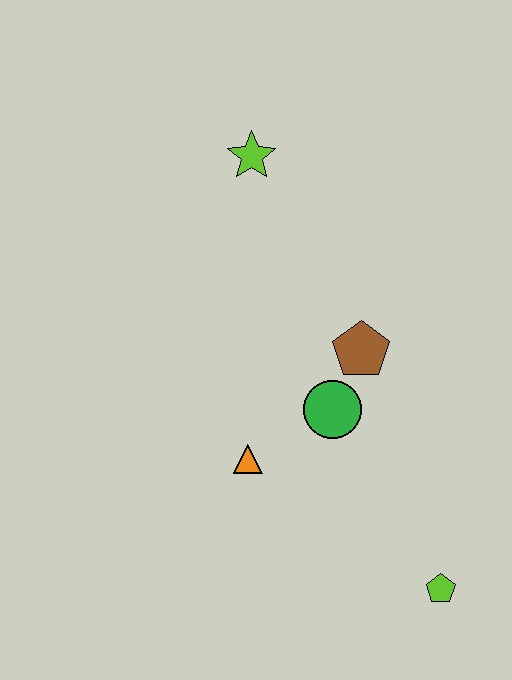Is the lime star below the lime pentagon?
No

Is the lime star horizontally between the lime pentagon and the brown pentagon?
No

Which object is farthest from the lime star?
The lime pentagon is farthest from the lime star.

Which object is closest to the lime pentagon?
The green circle is closest to the lime pentagon.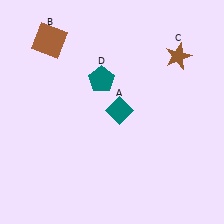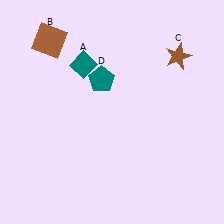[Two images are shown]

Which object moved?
The teal diamond (A) moved up.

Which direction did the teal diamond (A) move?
The teal diamond (A) moved up.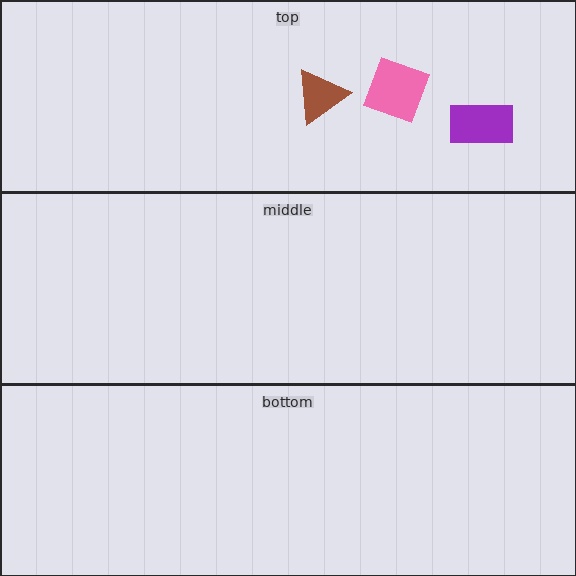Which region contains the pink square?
The top region.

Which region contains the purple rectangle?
The top region.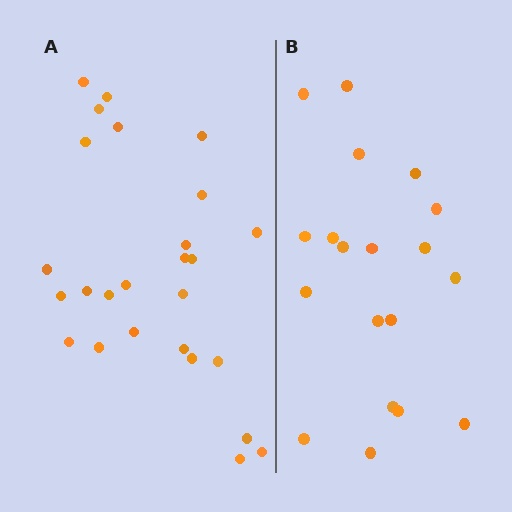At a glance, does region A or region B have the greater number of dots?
Region A (the left region) has more dots.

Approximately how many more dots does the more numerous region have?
Region A has roughly 8 or so more dots than region B.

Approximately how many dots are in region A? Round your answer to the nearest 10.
About 30 dots. (The exact count is 26, which rounds to 30.)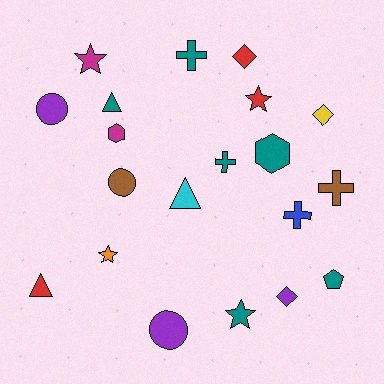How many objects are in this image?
There are 20 objects.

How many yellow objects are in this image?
There is 1 yellow object.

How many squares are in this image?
There are no squares.